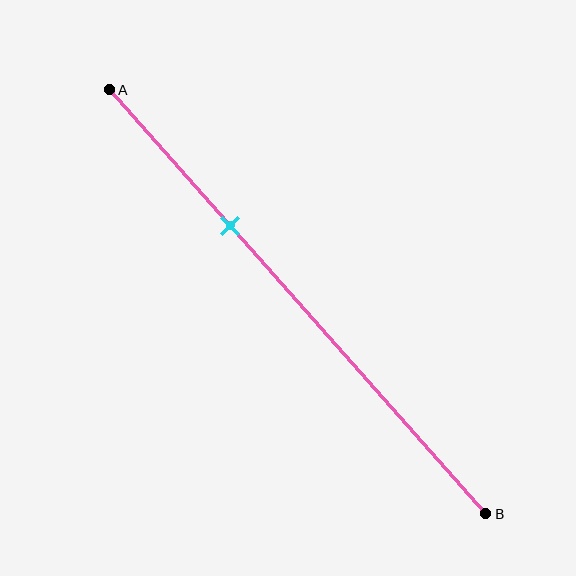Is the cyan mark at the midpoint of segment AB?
No, the mark is at about 30% from A, not at the 50% midpoint.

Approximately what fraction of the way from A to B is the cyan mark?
The cyan mark is approximately 30% of the way from A to B.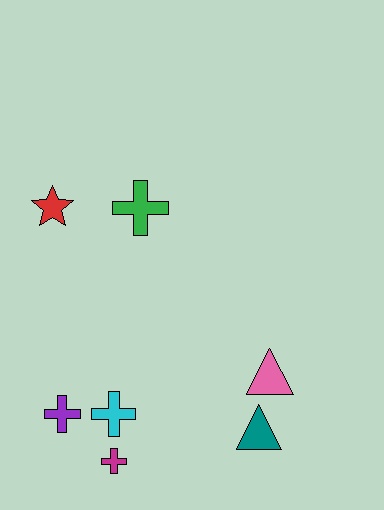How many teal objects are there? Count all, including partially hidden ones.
There is 1 teal object.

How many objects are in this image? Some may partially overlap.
There are 7 objects.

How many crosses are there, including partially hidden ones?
There are 4 crosses.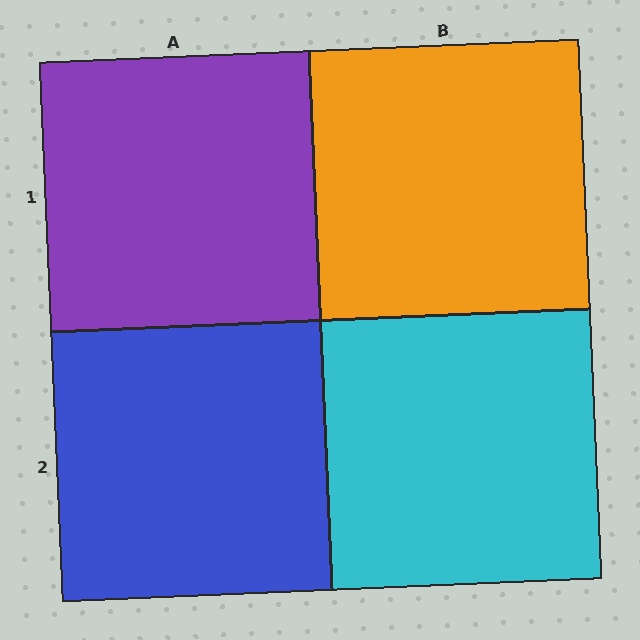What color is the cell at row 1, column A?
Purple.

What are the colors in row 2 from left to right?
Blue, cyan.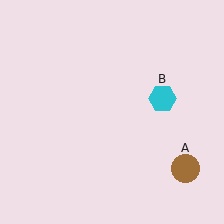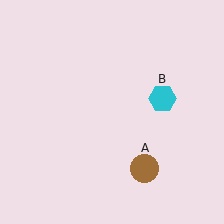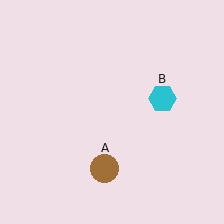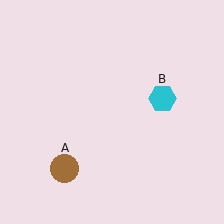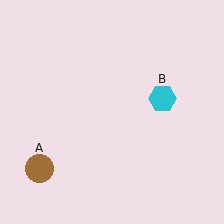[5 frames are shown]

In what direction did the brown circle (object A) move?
The brown circle (object A) moved left.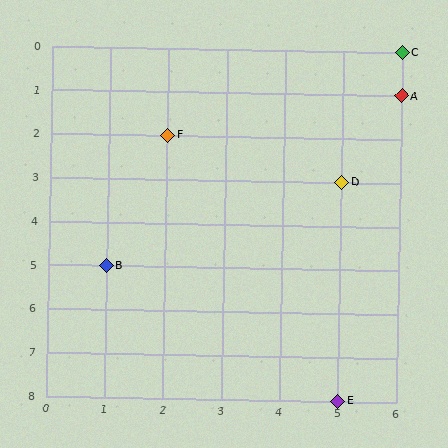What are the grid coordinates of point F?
Point F is at grid coordinates (2, 2).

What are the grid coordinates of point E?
Point E is at grid coordinates (5, 8).